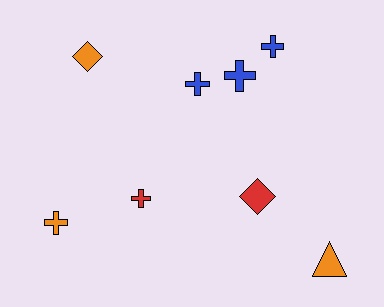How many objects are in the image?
There are 8 objects.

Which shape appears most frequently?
Cross, with 5 objects.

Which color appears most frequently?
Orange, with 3 objects.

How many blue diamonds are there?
There are no blue diamonds.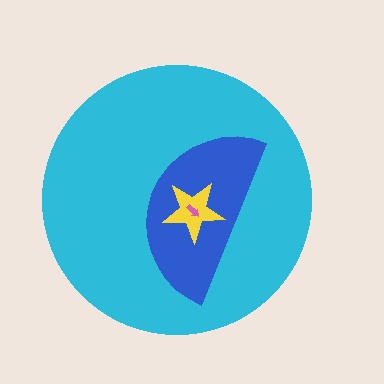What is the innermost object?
The pink arrow.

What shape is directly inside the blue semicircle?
The yellow star.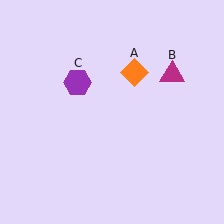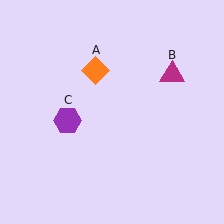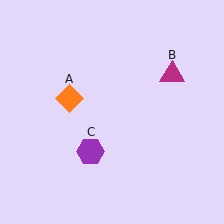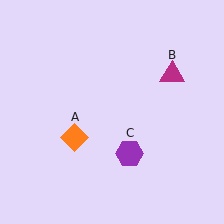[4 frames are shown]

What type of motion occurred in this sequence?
The orange diamond (object A), purple hexagon (object C) rotated counterclockwise around the center of the scene.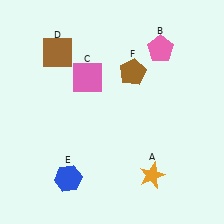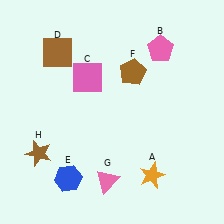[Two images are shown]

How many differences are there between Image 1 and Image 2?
There are 2 differences between the two images.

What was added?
A pink triangle (G), a brown star (H) were added in Image 2.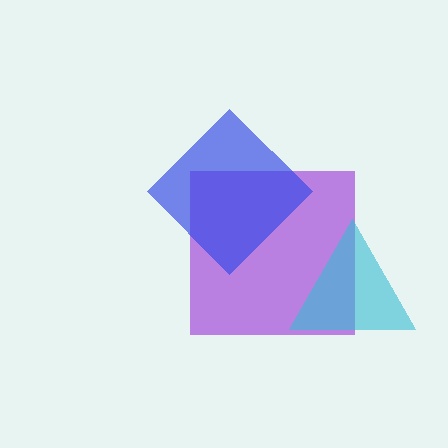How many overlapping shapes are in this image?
There are 3 overlapping shapes in the image.